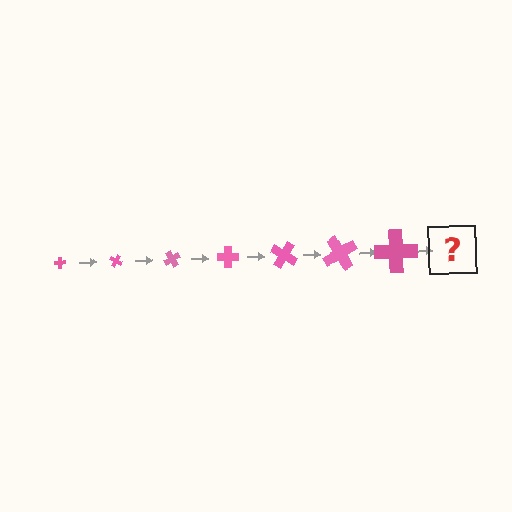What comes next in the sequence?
The next element should be a cross, larger than the previous one and rotated 210 degrees from the start.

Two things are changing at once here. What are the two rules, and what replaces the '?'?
The two rules are that the cross grows larger each step and it rotates 30 degrees each step. The '?' should be a cross, larger than the previous one and rotated 210 degrees from the start.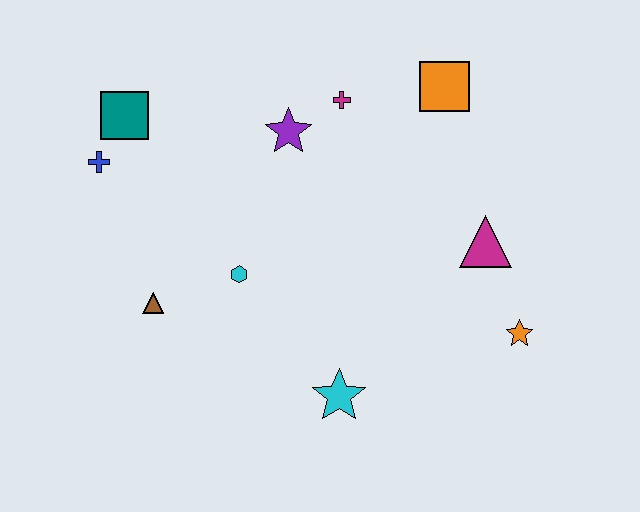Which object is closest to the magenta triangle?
The orange star is closest to the magenta triangle.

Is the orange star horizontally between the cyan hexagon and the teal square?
No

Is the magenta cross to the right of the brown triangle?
Yes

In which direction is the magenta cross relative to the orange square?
The magenta cross is to the left of the orange square.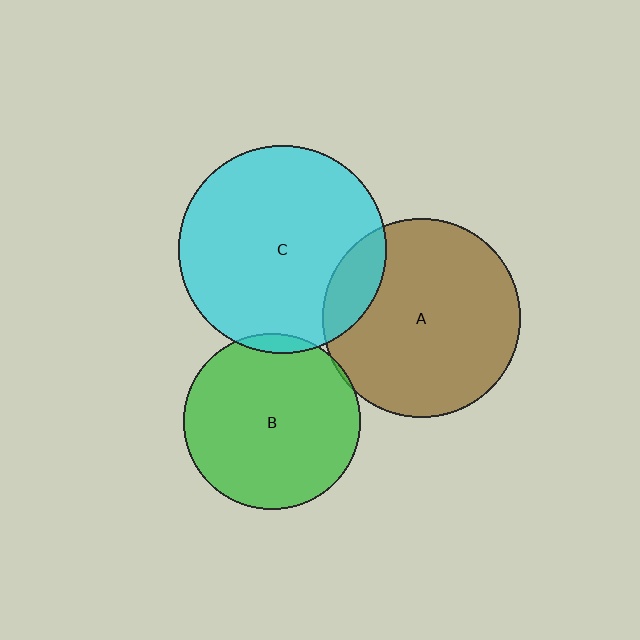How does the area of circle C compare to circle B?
Approximately 1.4 times.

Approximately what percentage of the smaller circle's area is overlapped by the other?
Approximately 5%.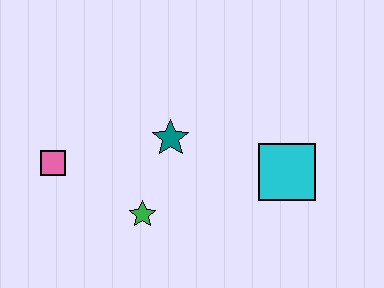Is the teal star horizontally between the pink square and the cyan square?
Yes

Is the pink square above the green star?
Yes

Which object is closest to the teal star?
The green star is closest to the teal star.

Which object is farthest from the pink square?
The cyan square is farthest from the pink square.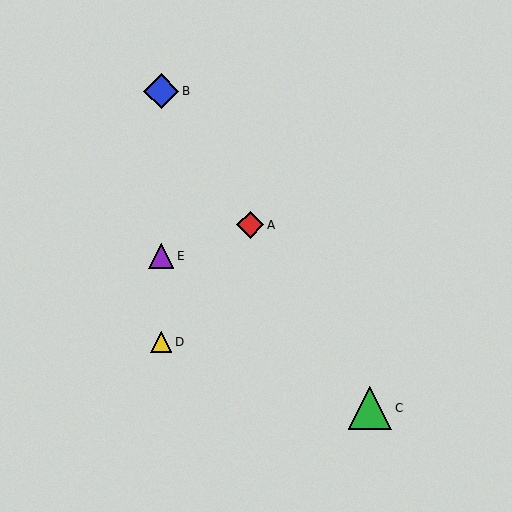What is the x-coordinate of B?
Object B is at x≈161.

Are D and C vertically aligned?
No, D is at x≈161 and C is at x≈370.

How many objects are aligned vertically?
3 objects (B, D, E) are aligned vertically.